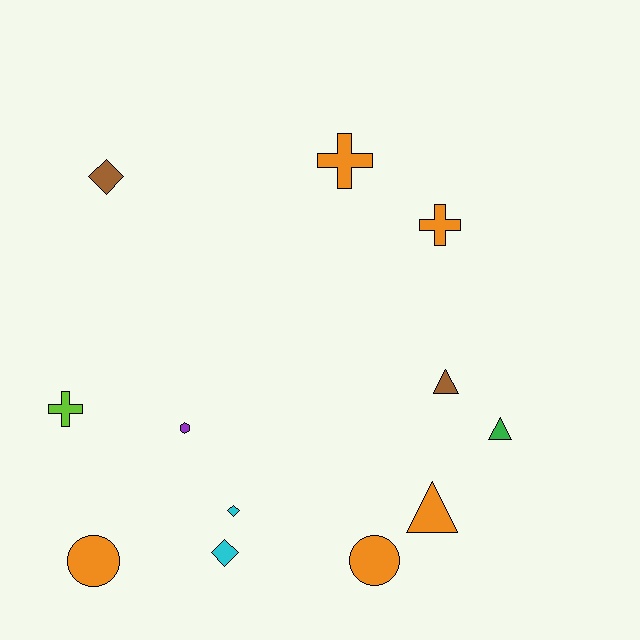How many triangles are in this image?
There are 3 triangles.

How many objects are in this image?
There are 12 objects.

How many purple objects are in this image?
There is 1 purple object.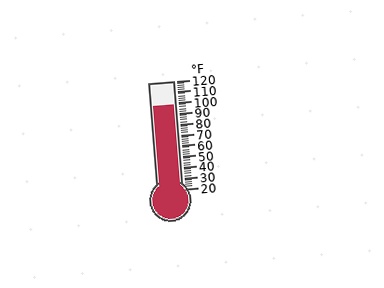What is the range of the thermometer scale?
The thermometer scale ranges from 20°F to 120°F.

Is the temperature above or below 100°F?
The temperature is below 100°F.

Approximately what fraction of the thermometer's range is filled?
The thermometer is filled to approximately 80% of its range.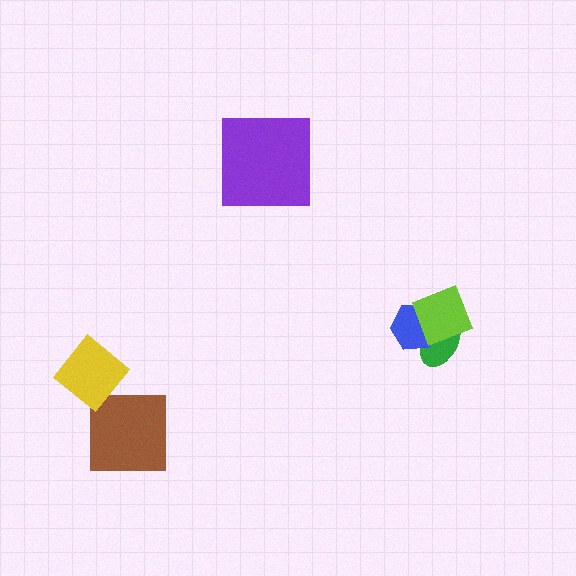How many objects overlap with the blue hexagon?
2 objects overlap with the blue hexagon.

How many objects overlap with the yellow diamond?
0 objects overlap with the yellow diamond.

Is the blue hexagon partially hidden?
Yes, it is partially covered by another shape.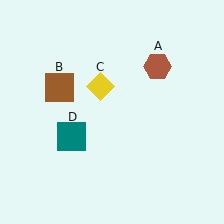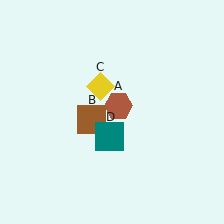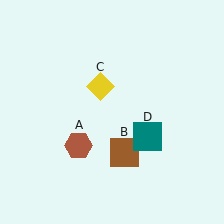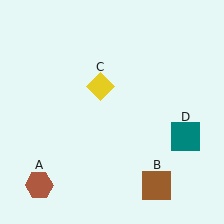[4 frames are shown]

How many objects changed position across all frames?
3 objects changed position: brown hexagon (object A), brown square (object B), teal square (object D).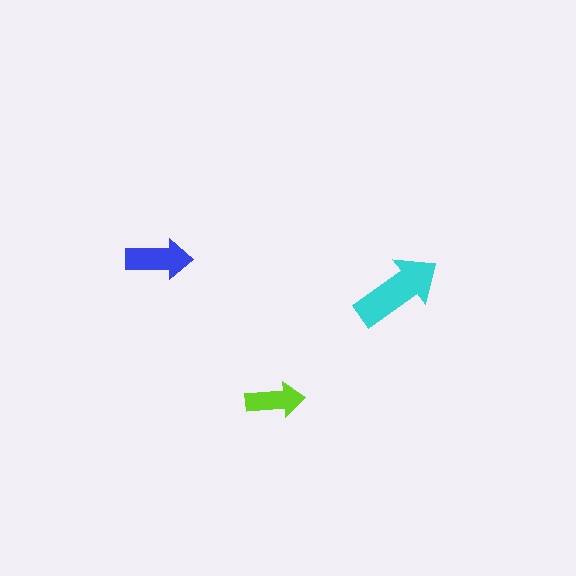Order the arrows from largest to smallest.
the cyan one, the blue one, the lime one.